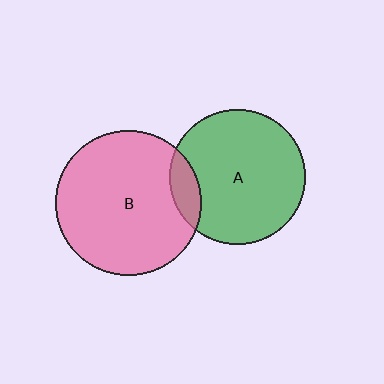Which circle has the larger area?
Circle B (pink).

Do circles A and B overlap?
Yes.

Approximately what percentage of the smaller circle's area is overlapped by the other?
Approximately 10%.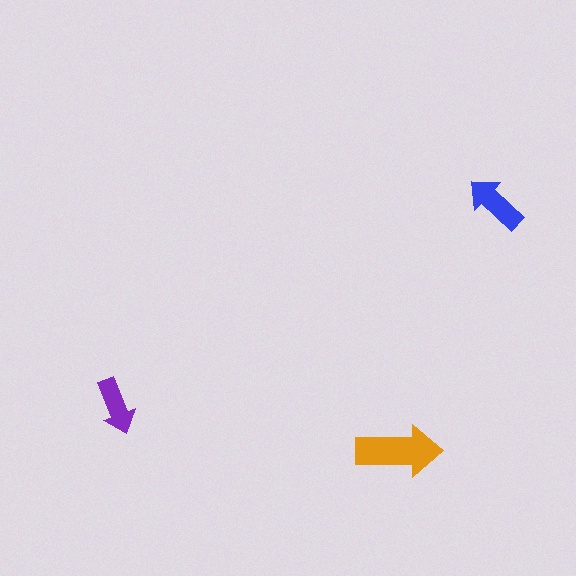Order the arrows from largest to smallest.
the orange one, the blue one, the purple one.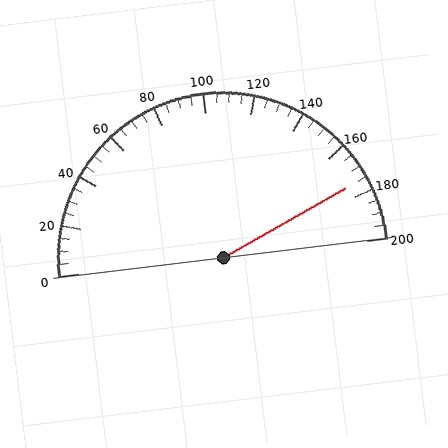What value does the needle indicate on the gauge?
The needle indicates approximately 175.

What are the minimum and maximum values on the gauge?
The gauge ranges from 0 to 200.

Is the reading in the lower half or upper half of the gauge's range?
The reading is in the upper half of the range (0 to 200).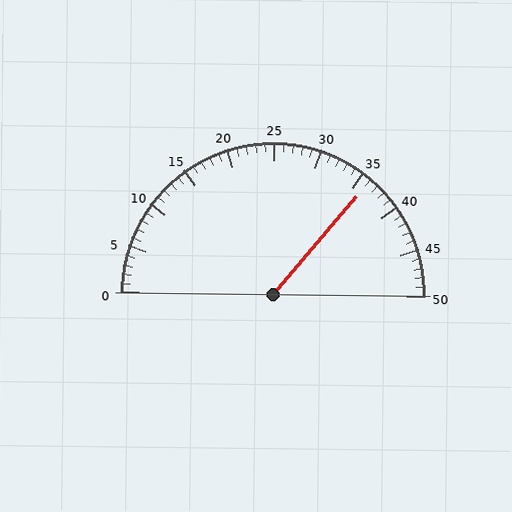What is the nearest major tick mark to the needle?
The nearest major tick mark is 35.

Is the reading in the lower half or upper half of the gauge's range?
The reading is in the upper half of the range (0 to 50).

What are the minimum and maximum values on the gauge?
The gauge ranges from 0 to 50.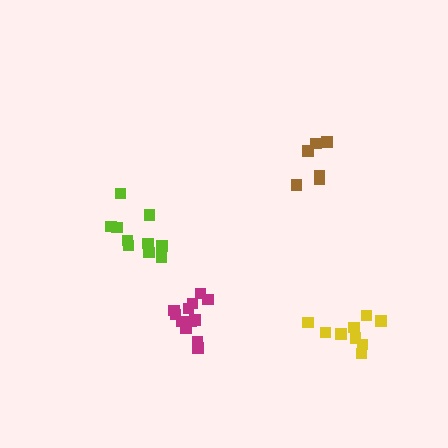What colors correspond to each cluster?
The clusters are colored: yellow, lime, brown, magenta.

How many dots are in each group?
Group 1: 9 dots, Group 2: 10 dots, Group 3: 6 dots, Group 4: 12 dots (37 total).